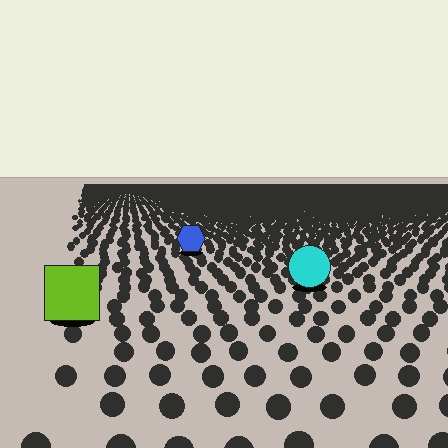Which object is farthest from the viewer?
The blue hexagon is farthest from the viewer. It appears smaller and the ground texture around it is denser.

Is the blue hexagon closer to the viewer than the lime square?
No. The lime square is closer — you can tell from the texture gradient: the ground texture is coarser near it.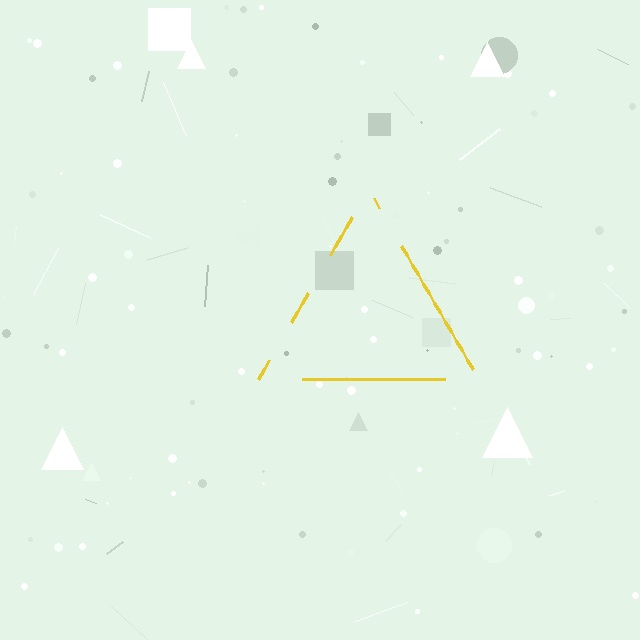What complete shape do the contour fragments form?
The contour fragments form a triangle.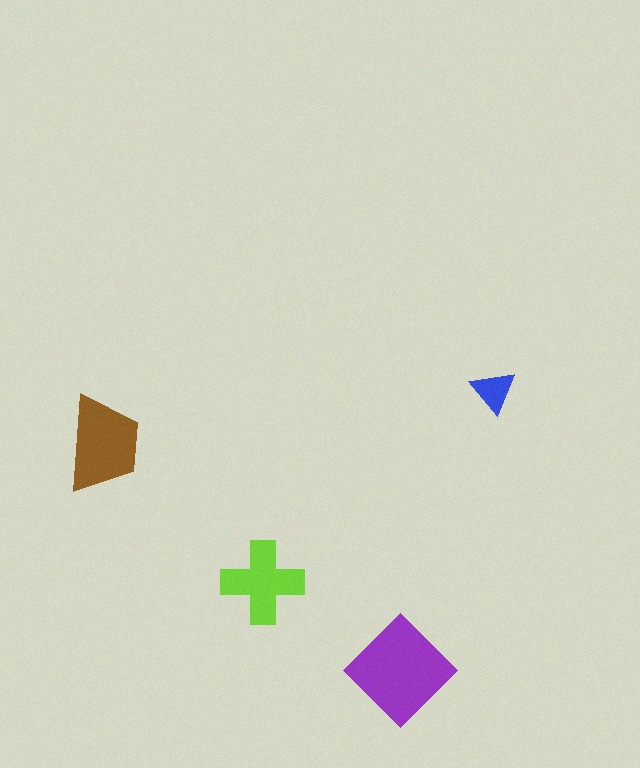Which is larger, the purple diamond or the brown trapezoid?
The purple diamond.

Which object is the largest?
The purple diamond.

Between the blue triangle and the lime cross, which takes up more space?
The lime cross.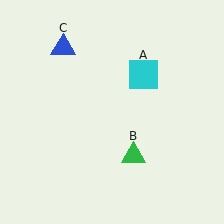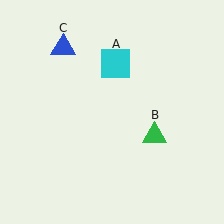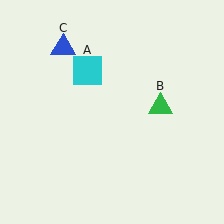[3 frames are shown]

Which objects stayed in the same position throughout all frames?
Blue triangle (object C) remained stationary.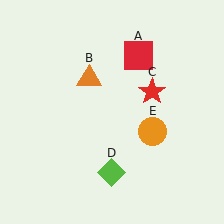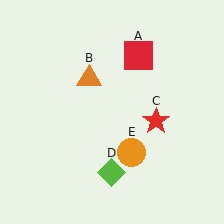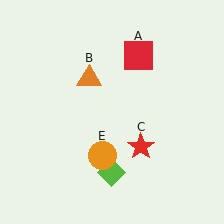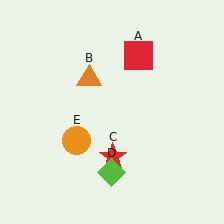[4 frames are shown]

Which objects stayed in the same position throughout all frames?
Red square (object A) and orange triangle (object B) and lime diamond (object D) remained stationary.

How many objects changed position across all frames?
2 objects changed position: red star (object C), orange circle (object E).